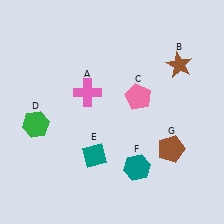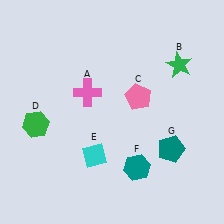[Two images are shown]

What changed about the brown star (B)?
In Image 1, B is brown. In Image 2, it changed to green.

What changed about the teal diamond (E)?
In Image 1, E is teal. In Image 2, it changed to cyan.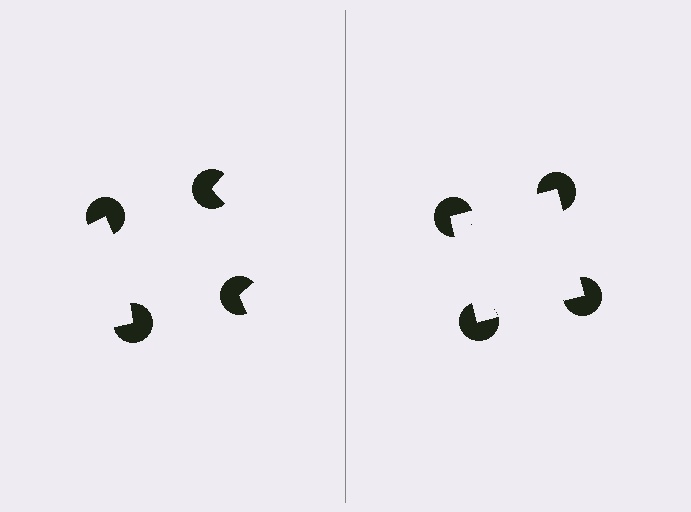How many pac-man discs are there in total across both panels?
8 — 4 on each side.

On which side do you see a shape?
An illusory square appears on the right side. On the left side the wedge cuts are rotated, so no coherent shape forms.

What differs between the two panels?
The pac-man discs are positioned identically on both sides; only the wedge orientations differ. On the right they align to a square; on the left they are misaligned.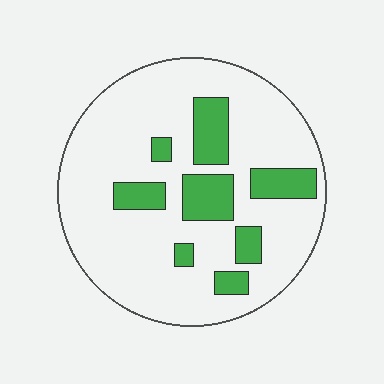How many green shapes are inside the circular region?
8.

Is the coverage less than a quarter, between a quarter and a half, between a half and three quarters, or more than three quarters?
Less than a quarter.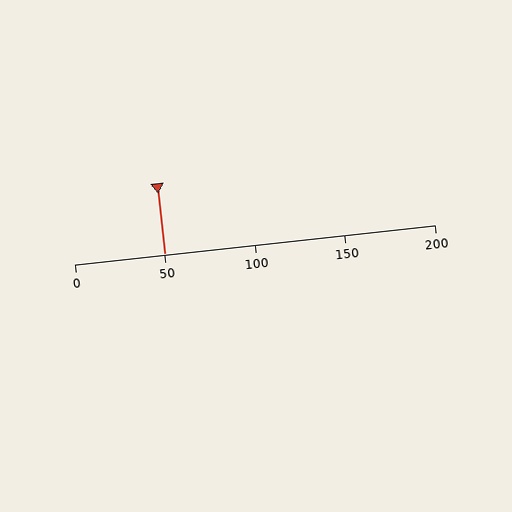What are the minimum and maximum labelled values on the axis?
The axis runs from 0 to 200.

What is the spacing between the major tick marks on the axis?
The major ticks are spaced 50 apart.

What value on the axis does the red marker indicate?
The marker indicates approximately 50.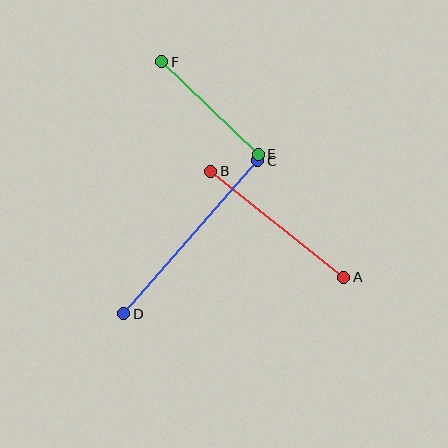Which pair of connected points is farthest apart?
Points C and D are farthest apart.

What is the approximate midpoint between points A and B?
The midpoint is at approximately (277, 224) pixels.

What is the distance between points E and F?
The distance is approximately 133 pixels.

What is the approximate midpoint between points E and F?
The midpoint is at approximately (210, 108) pixels.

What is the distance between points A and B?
The distance is approximately 170 pixels.